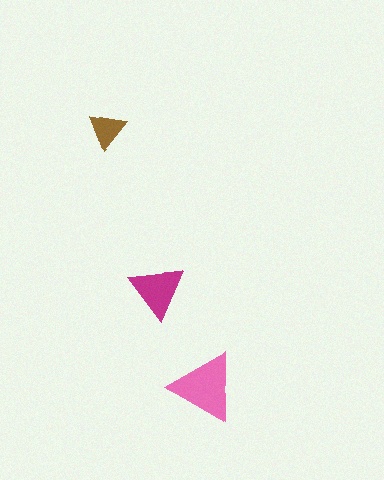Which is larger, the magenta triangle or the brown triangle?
The magenta one.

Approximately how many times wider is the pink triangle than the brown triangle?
About 2 times wider.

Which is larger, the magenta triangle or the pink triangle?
The pink one.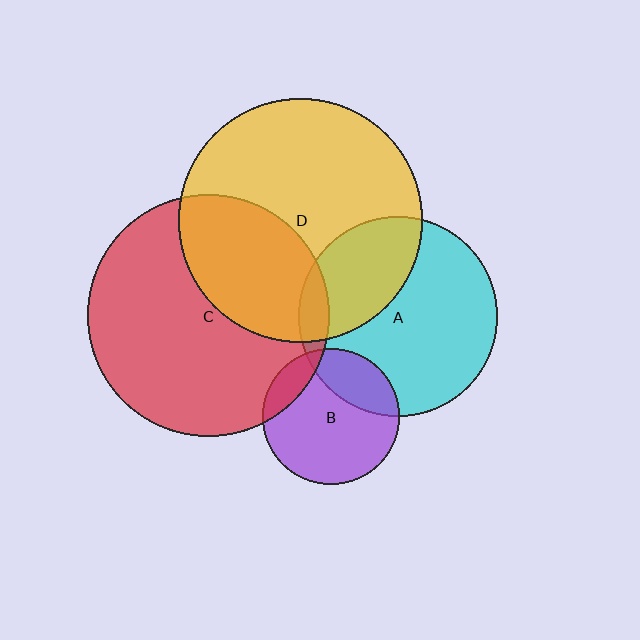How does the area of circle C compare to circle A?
Approximately 1.5 times.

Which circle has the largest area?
Circle D (yellow).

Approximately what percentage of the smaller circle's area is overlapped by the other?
Approximately 35%.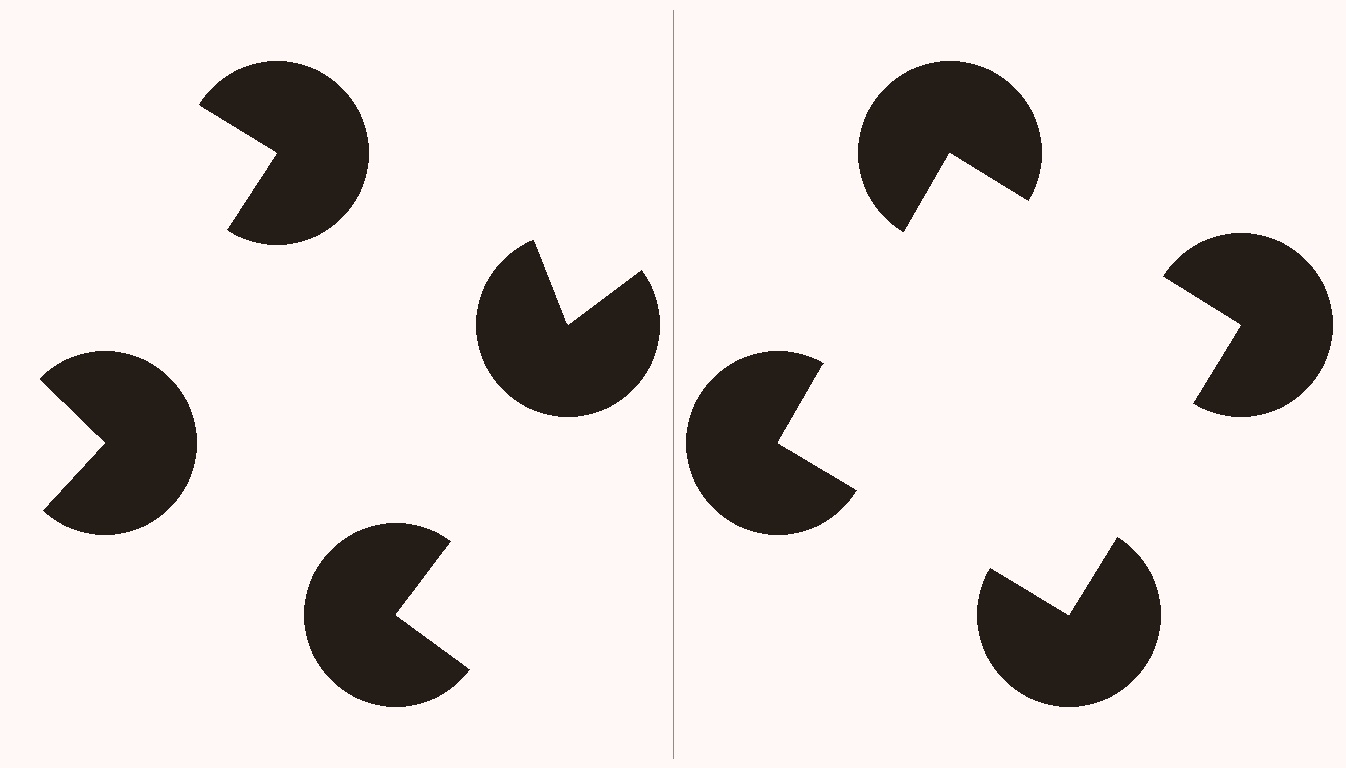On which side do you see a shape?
An illusory square appears on the right side. On the left side the wedge cuts are rotated, so no coherent shape forms.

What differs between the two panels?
The pac-man discs are positioned identically on both sides; only the wedge orientations differ. On the right they align to a square; on the left they are misaligned.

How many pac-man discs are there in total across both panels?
8 — 4 on each side.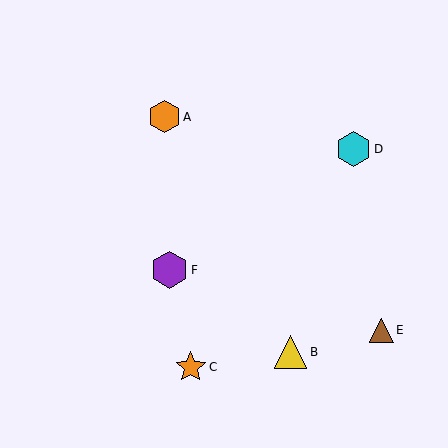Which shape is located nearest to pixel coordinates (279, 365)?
The yellow triangle (labeled B) at (291, 352) is nearest to that location.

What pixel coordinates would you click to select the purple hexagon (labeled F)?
Click at (169, 270) to select the purple hexagon F.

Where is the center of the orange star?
The center of the orange star is at (191, 367).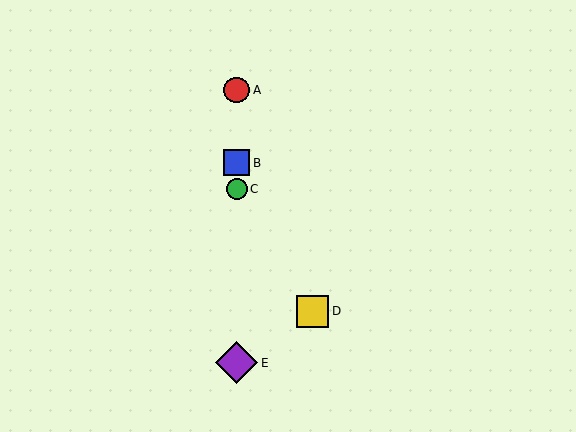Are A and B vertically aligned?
Yes, both are at x≈237.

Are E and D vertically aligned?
No, E is at x≈237 and D is at x≈313.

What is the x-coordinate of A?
Object A is at x≈237.